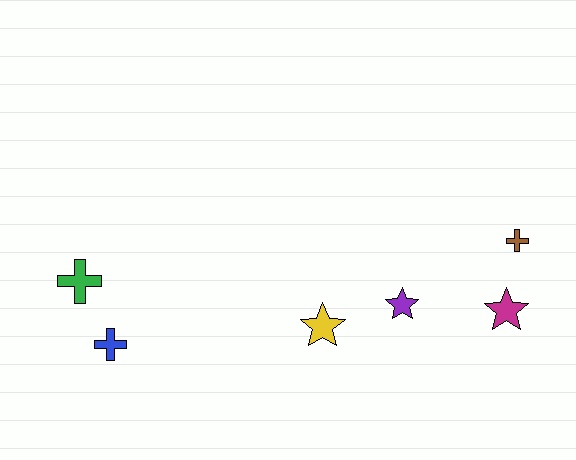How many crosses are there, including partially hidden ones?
There are 3 crosses.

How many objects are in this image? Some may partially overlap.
There are 6 objects.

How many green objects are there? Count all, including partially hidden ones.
There is 1 green object.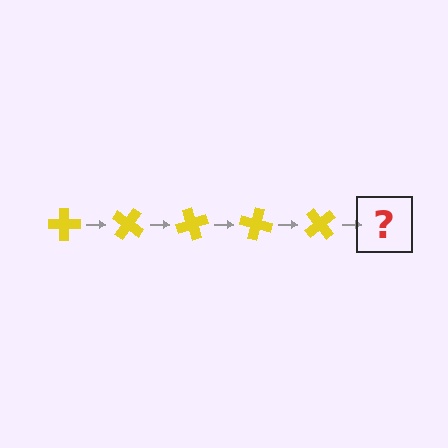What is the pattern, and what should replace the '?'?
The pattern is that the cross rotates 35 degrees each step. The '?' should be a yellow cross rotated 175 degrees.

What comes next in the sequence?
The next element should be a yellow cross rotated 175 degrees.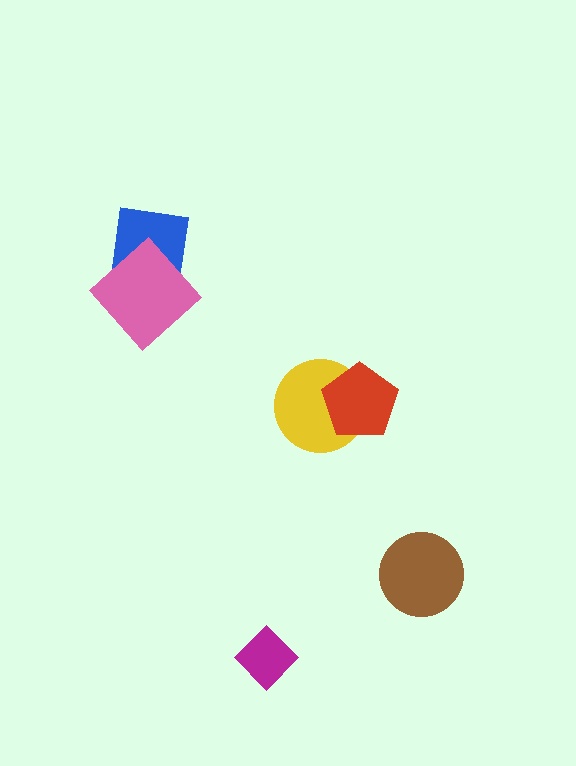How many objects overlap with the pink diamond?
1 object overlaps with the pink diamond.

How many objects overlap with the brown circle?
0 objects overlap with the brown circle.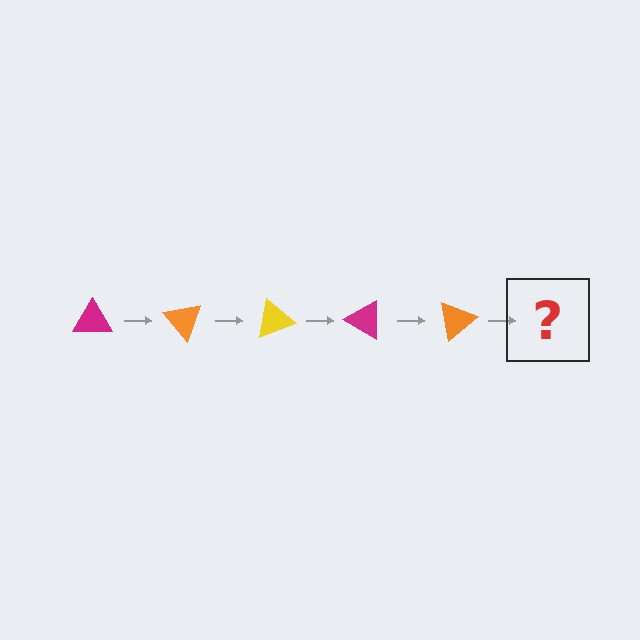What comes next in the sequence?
The next element should be a yellow triangle, rotated 250 degrees from the start.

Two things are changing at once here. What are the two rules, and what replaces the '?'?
The two rules are that it rotates 50 degrees each step and the color cycles through magenta, orange, and yellow. The '?' should be a yellow triangle, rotated 250 degrees from the start.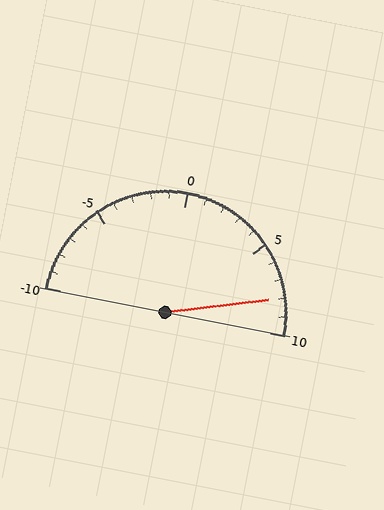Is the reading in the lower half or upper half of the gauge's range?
The reading is in the upper half of the range (-10 to 10).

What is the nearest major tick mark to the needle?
The nearest major tick mark is 10.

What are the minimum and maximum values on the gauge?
The gauge ranges from -10 to 10.